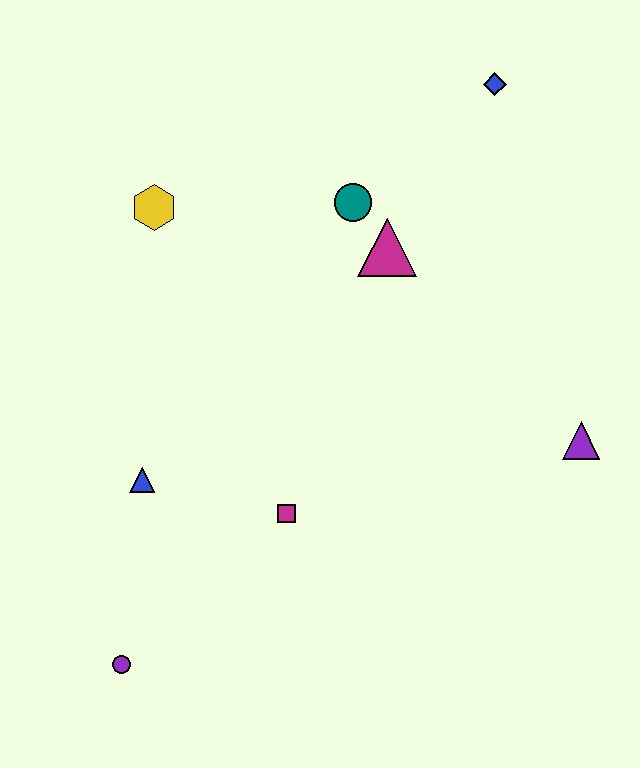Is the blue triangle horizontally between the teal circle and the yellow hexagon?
No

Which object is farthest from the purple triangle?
The purple circle is farthest from the purple triangle.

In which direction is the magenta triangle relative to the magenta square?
The magenta triangle is above the magenta square.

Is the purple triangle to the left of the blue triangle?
No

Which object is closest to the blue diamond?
The teal circle is closest to the blue diamond.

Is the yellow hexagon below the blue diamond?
Yes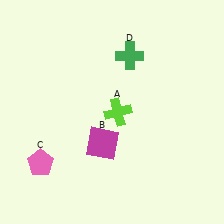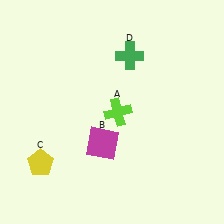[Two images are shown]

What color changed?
The pentagon (C) changed from pink in Image 1 to yellow in Image 2.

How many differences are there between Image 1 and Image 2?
There is 1 difference between the two images.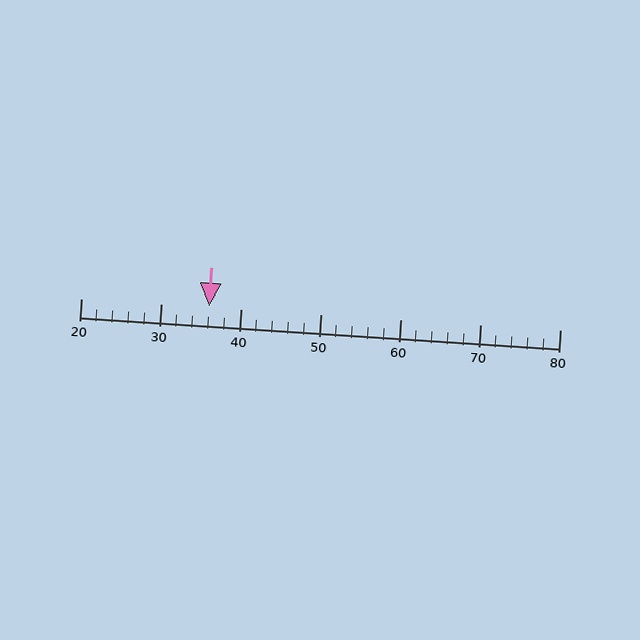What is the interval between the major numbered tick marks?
The major tick marks are spaced 10 units apart.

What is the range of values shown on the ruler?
The ruler shows values from 20 to 80.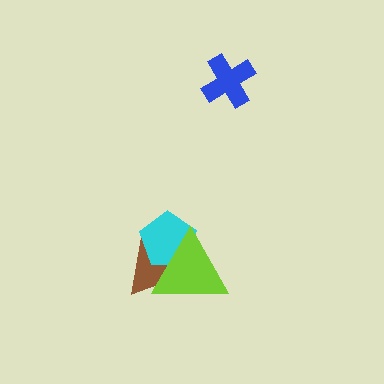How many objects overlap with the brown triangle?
2 objects overlap with the brown triangle.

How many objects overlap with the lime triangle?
2 objects overlap with the lime triangle.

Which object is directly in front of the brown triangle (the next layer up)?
The cyan pentagon is directly in front of the brown triangle.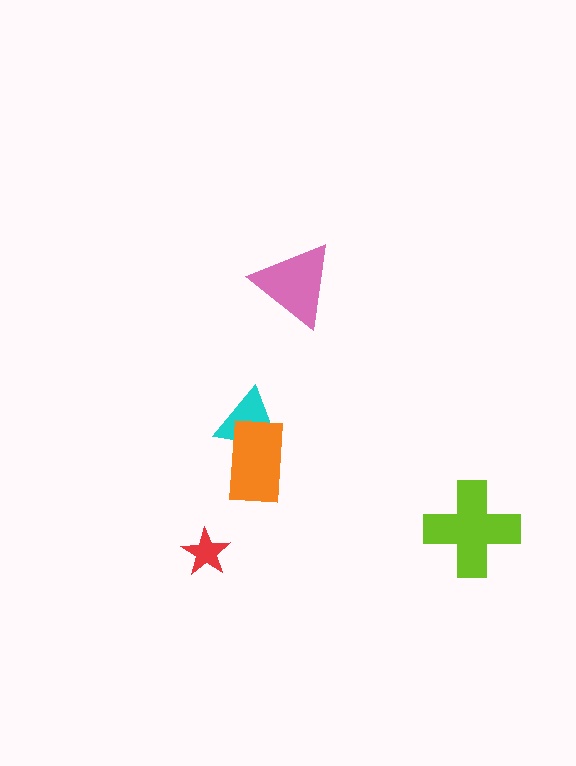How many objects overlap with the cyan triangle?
1 object overlaps with the cyan triangle.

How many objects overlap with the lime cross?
0 objects overlap with the lime cross.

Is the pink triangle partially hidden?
No, no other shape covers it.